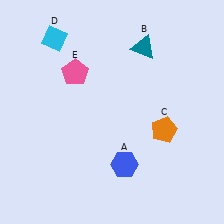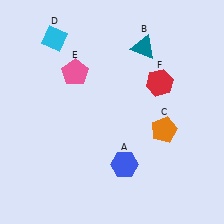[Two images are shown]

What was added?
A red hexagon (F) was added in Image 2.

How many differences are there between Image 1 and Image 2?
There is 1 difference between the two images.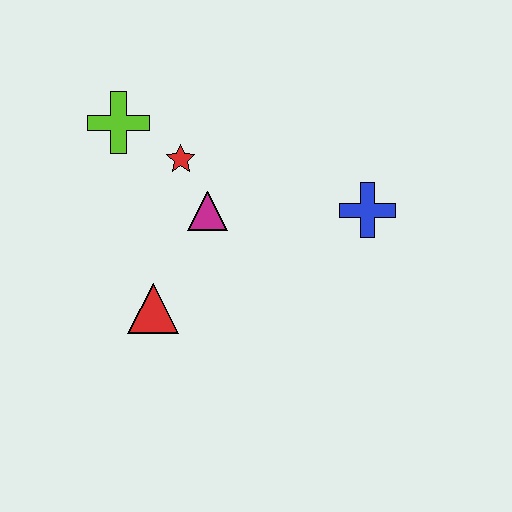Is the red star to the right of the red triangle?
Yes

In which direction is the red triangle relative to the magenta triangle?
The red triangle is below the magenta triangle.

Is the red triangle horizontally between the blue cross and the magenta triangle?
No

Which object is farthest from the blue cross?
The lime cross is farthest from the blue cross.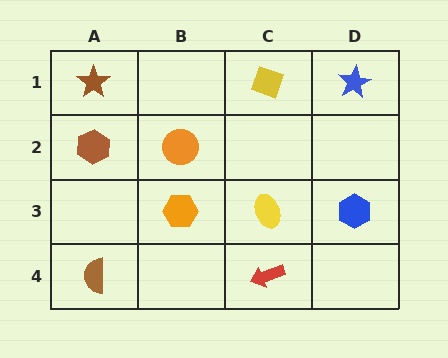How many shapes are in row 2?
2 shapes.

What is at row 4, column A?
A brown semicircle.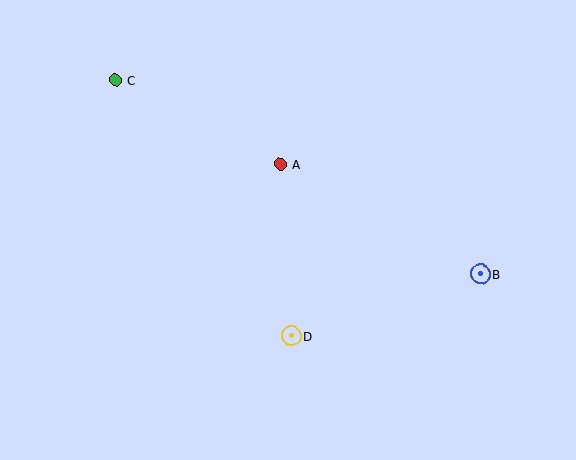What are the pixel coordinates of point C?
Point C is at (115, 80).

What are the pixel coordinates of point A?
Point A is at (280, 164).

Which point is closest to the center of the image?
Point A at (280, 164) is closest to the center.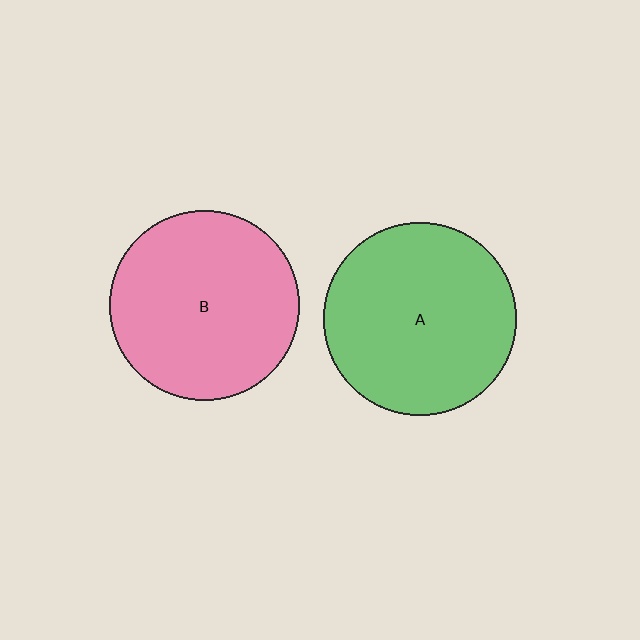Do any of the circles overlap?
No, none of the circles overlap.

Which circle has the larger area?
Circle A (green).